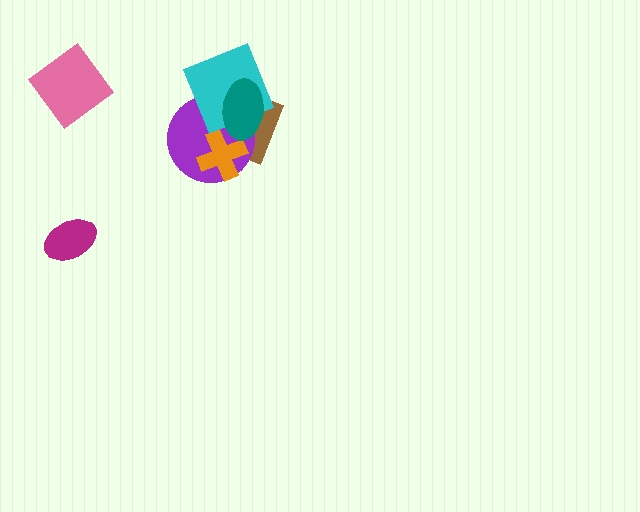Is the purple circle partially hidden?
Yes, it is partially covered by another shape.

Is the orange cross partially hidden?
Yes, it is partially covered by another shape.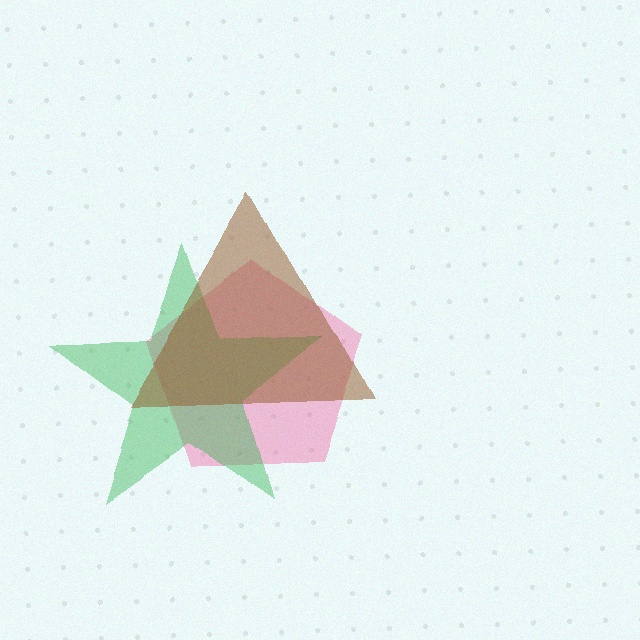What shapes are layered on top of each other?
The layered shapes are: a pink pentagon, a green star, a brown triangle.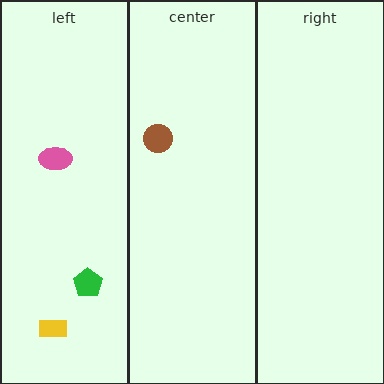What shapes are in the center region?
The brown circle.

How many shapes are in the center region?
1.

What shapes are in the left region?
The yellow rectangle, the pink ellipse, the green pentagon.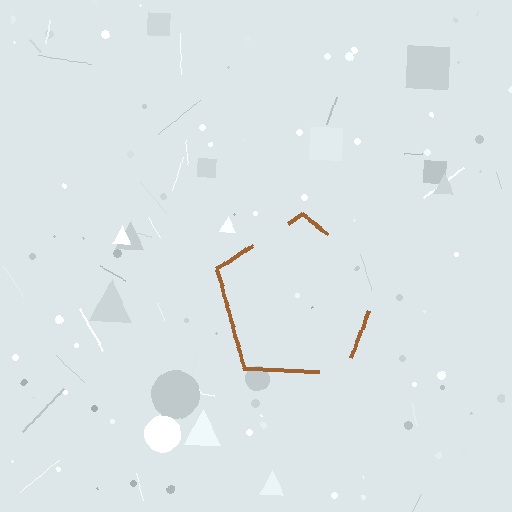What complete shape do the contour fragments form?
The contour fragments form a pentagon.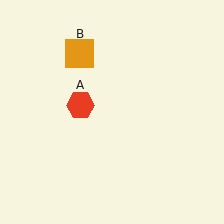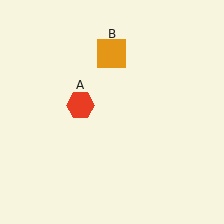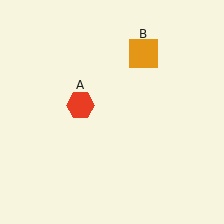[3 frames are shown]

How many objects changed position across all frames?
1 object changed position: orange square (object B).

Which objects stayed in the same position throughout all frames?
Red hexagon (object A) remained stationary.